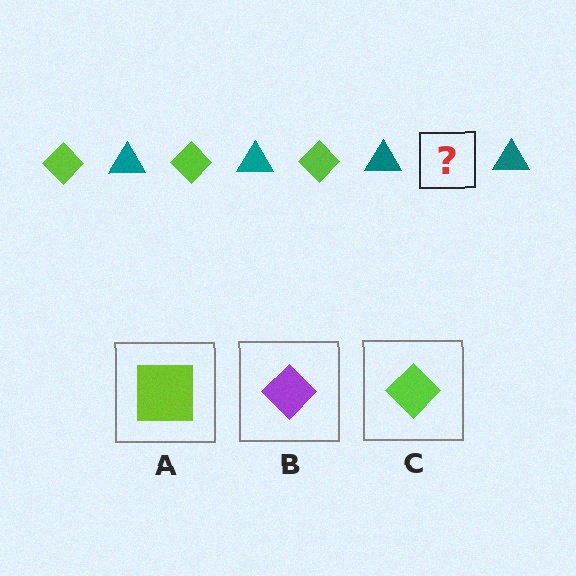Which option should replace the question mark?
Option C.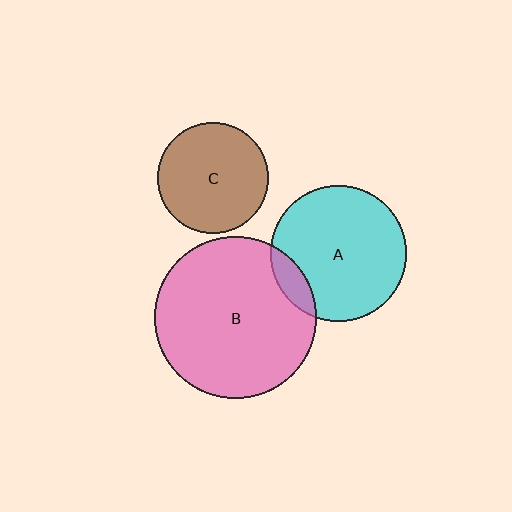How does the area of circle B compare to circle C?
Approximately 2.2 times.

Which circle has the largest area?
Circle B (pink).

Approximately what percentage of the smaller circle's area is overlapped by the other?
Approximately 10%.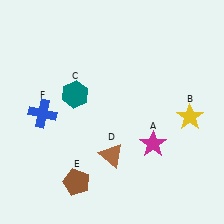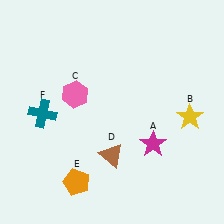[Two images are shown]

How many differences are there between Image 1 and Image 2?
There are 3 differences between the two images.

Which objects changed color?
C changed from teal to pink. E changed from brown to orange. F changed from blue to teal.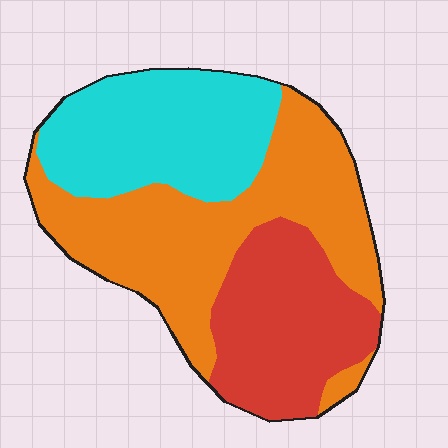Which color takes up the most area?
Orange, at roughly 45%.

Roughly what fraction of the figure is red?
Red takes up about one quarter (1/4) of the figure.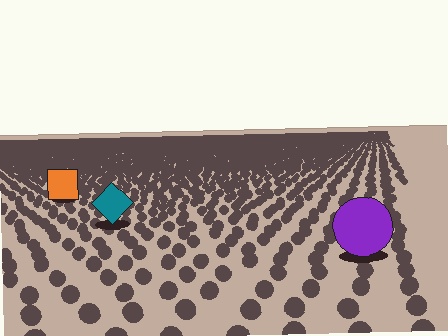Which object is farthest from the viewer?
The orange square is farthest from the viewer. It appears smaller and the ground texture around it is denser.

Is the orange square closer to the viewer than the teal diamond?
No. The teal diamond is closer — you can tell from the texture gradient: the ground texture is coarser near it.